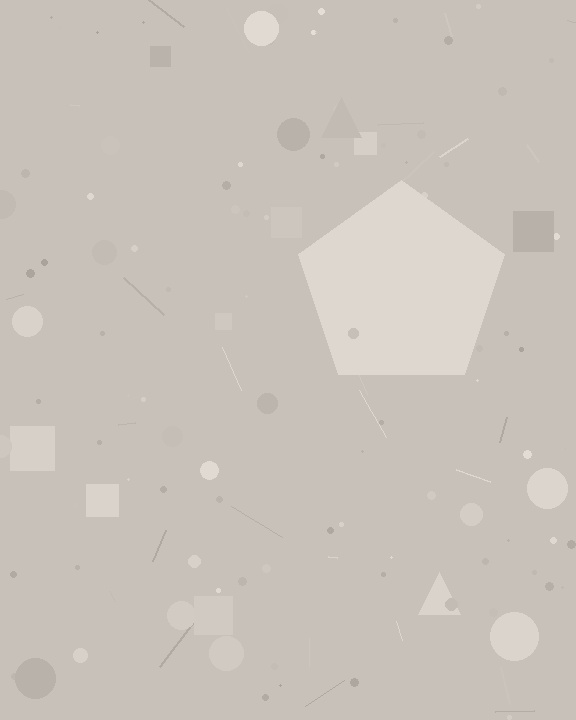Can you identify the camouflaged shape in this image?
The camouflaged shape is a pentagon.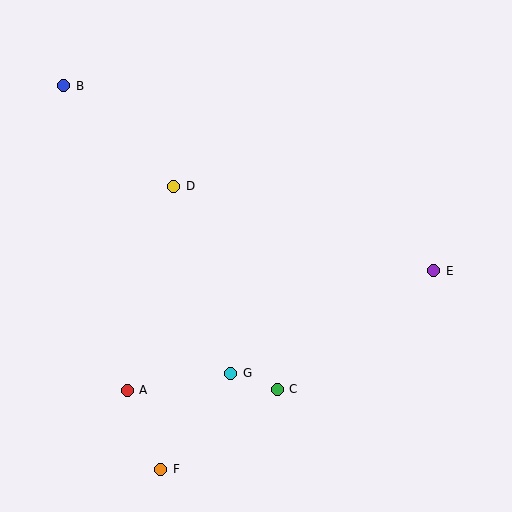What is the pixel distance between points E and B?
The distance between E and B is 413 pixels.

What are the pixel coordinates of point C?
Point C is at (277, 389).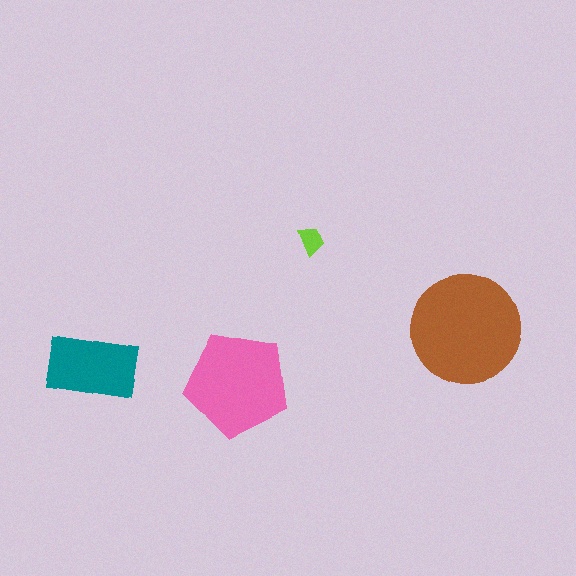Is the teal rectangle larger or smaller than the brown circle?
Smaller.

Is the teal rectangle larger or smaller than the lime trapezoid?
Larger.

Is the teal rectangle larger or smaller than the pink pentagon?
Smaller.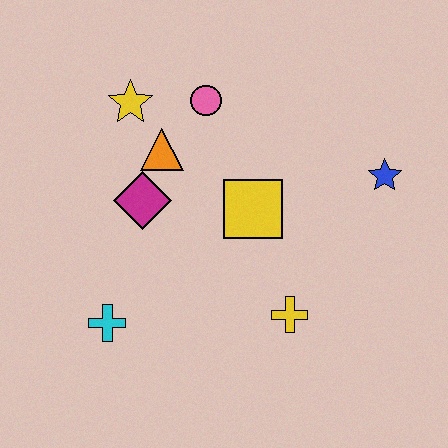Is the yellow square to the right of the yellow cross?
No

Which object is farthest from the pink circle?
The cyan cross is farthest from the pink circle.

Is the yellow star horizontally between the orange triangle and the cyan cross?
Yes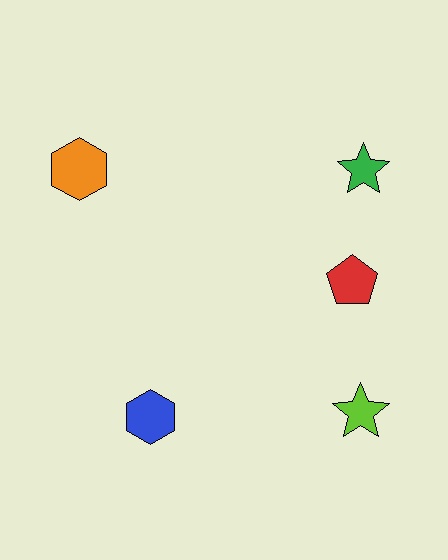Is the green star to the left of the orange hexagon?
No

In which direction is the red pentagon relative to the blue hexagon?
The red pentagon is to the right of the blue hexagon.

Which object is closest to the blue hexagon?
The lime star is closest to the blue hexagon.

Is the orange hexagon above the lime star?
Yes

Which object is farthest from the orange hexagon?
The lime star is farthest from the orange hexagon.